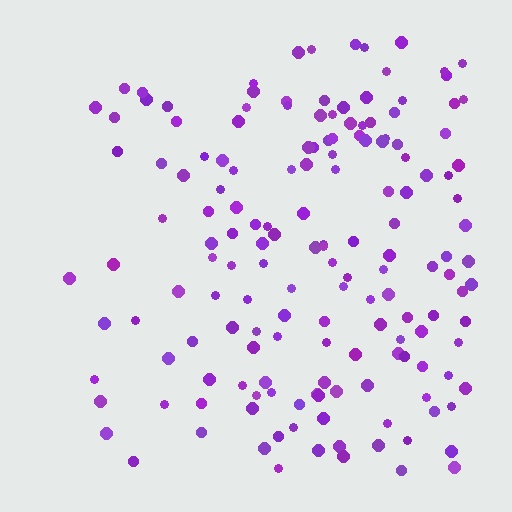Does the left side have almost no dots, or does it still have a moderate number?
Still a moderate number, just noticeably fewer than the right.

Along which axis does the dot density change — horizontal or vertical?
Horizontal.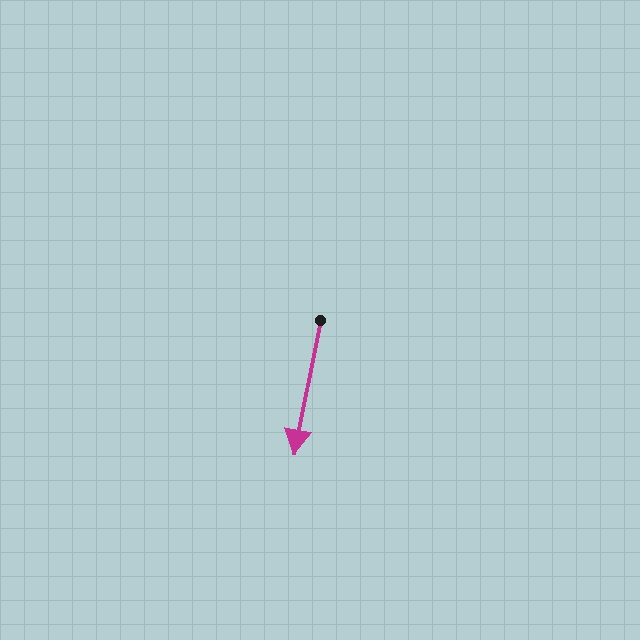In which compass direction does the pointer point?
South.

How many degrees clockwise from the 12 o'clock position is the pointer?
Approximately 191 degrees.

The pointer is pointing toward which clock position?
Roughly 6 o'clock.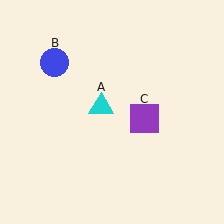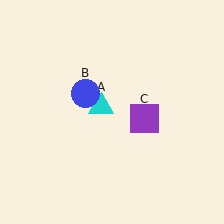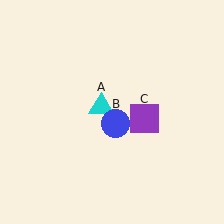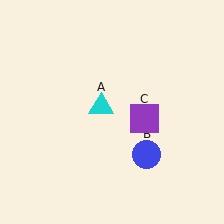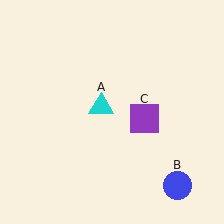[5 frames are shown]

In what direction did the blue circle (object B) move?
The blue circle (object B) moved down and to the right.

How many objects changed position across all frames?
1 object changed position: blue circle (object B).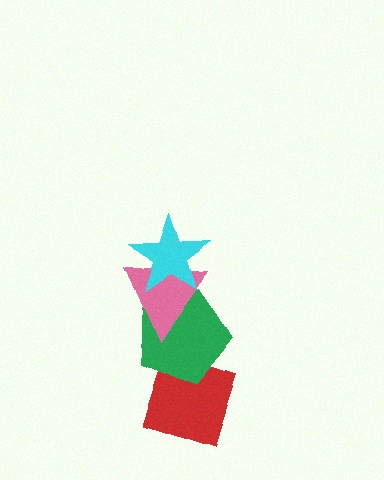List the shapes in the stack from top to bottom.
From top to bottom: the cyan star, the pink triangle, the green pentagon, the red diamond.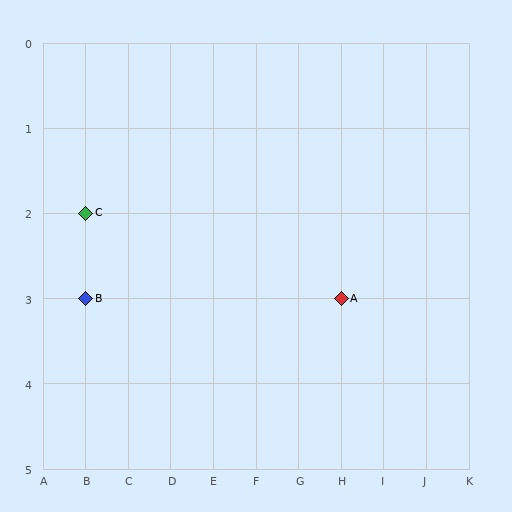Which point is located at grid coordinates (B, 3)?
Point B is at (B, 3).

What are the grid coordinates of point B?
Point B is at grid coordinates (B, 3).